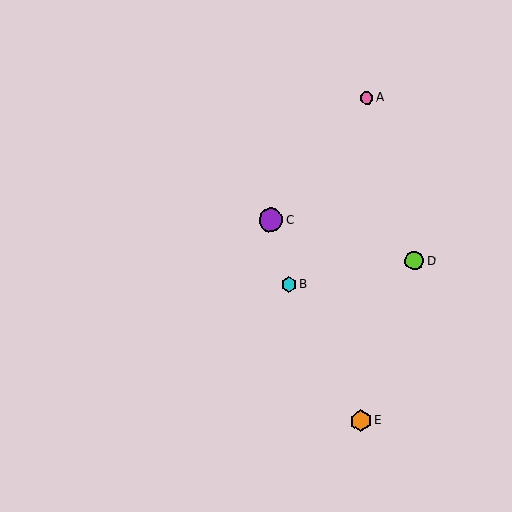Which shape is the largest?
The purple circle (labeled C) is the largest.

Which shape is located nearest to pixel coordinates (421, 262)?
The lime circle (labeled D) at (415, 261) is nearest to that location.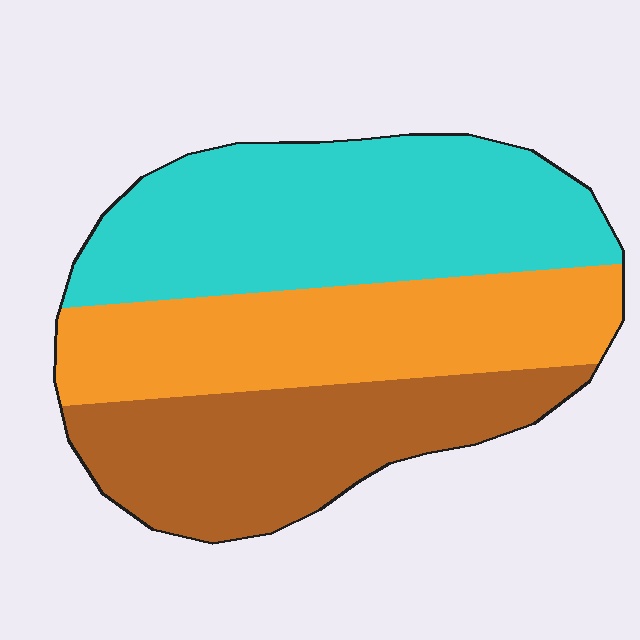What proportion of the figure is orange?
Orange takes up between a sixth and a third of the figure.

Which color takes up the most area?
Cyan, at roughly 40%.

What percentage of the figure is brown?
Brown covers around 30% of the figure.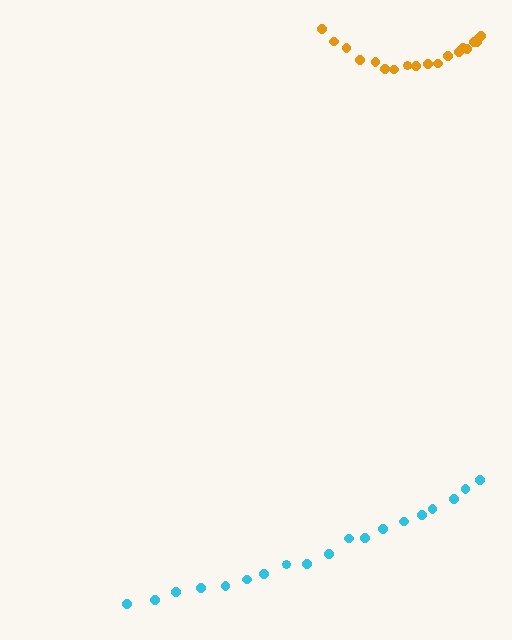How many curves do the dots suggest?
There are 2 distinct paths.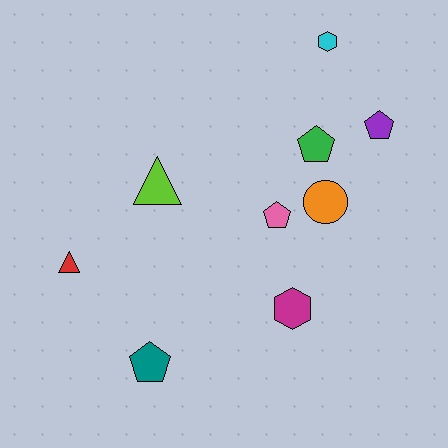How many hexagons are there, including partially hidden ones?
There are 2 hexagons.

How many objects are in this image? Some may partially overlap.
There are 9 objects.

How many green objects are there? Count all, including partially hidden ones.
There is 1 green object.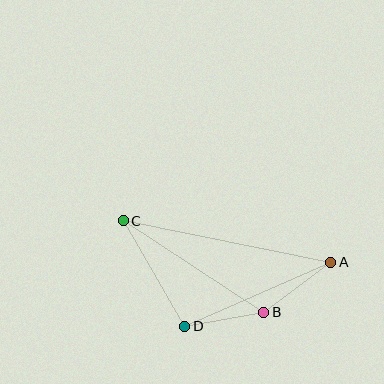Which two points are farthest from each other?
Points A and C are farthest from each other.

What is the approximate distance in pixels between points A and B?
The distance between A and B is approximately 84 pixels.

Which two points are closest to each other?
Points B and D are closest to each other.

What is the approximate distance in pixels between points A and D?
The distance between A and D is approximately 159 pixels.